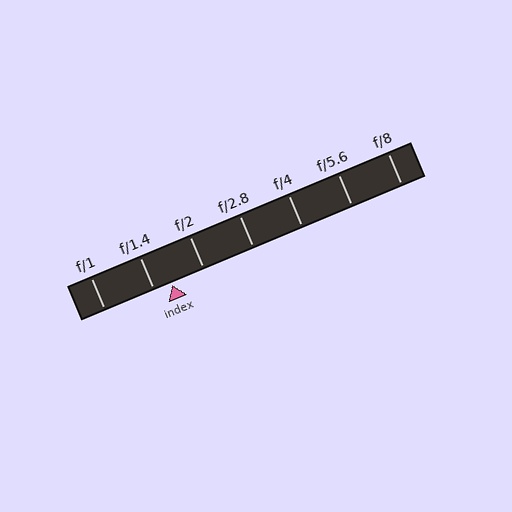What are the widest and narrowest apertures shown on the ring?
The widest aperture shown is f/1 and the narrowest is f/8.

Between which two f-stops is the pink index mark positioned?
The index mark is between f/1.4 and f/2.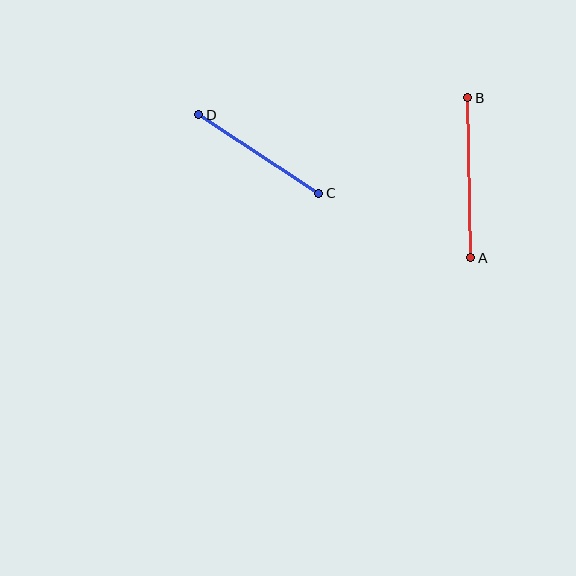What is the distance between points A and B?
The distance is approximately 160 pixels.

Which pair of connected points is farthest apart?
Points A and B are farthest apart.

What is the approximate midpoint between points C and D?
The midpoint is at approximately (259, 154) pixels.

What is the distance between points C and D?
The distance is approximately 144 pixels.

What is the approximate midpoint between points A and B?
The midpoint is at approximately (469, 178) pixels.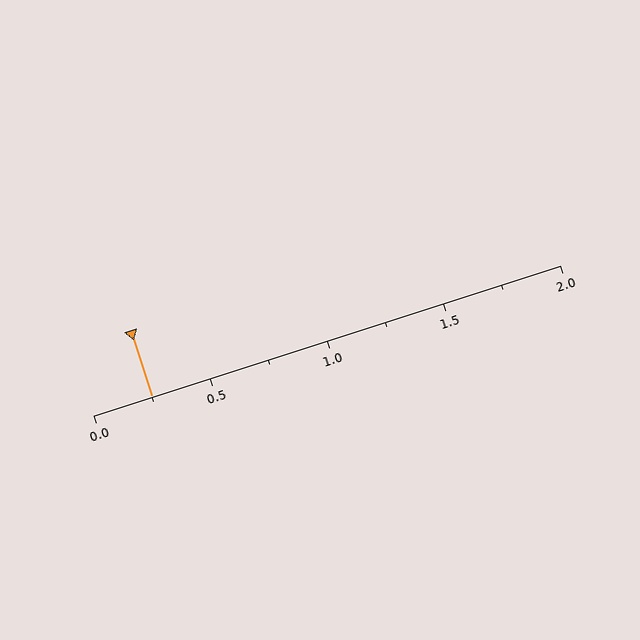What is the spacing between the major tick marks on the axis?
The major ticks are spaced 0.5 apart.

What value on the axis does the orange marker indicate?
The marker indicates approximately 0.25.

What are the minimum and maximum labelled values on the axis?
The axis runs from 0.0 to 2.0.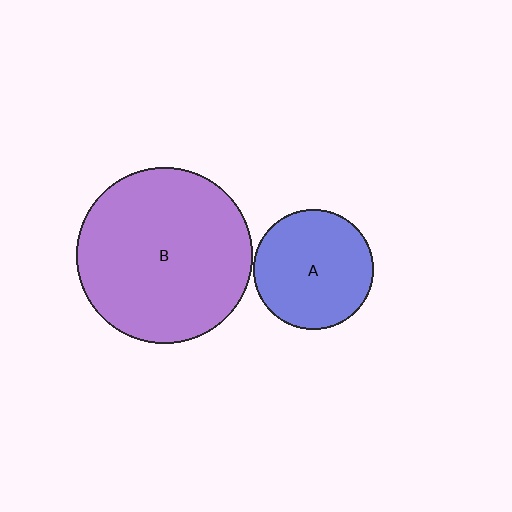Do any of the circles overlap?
No, none of the circles overlap.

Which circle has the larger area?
Circle B (purple).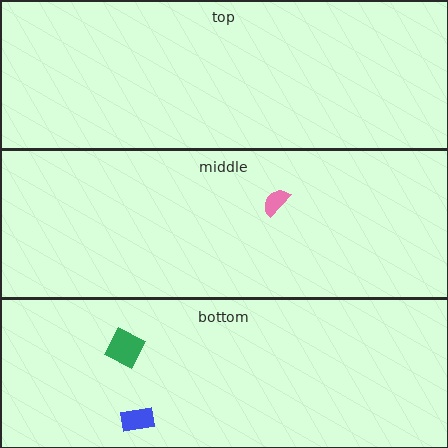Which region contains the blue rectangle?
The bottom region.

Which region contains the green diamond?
The bottom region.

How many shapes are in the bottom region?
2.